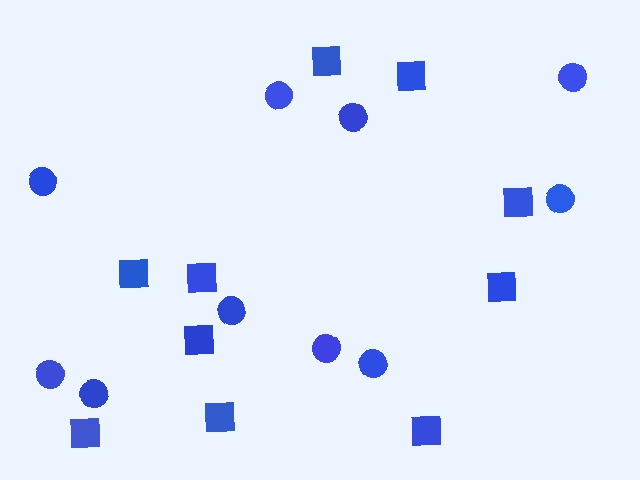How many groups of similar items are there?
There are 2 groups: one group of circles (10) and one group of squares (10).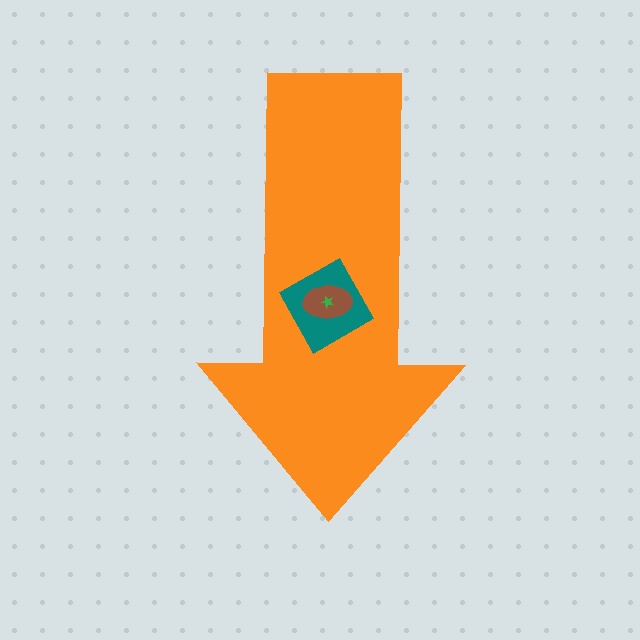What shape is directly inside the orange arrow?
The teal square.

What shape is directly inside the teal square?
The brown ellipse.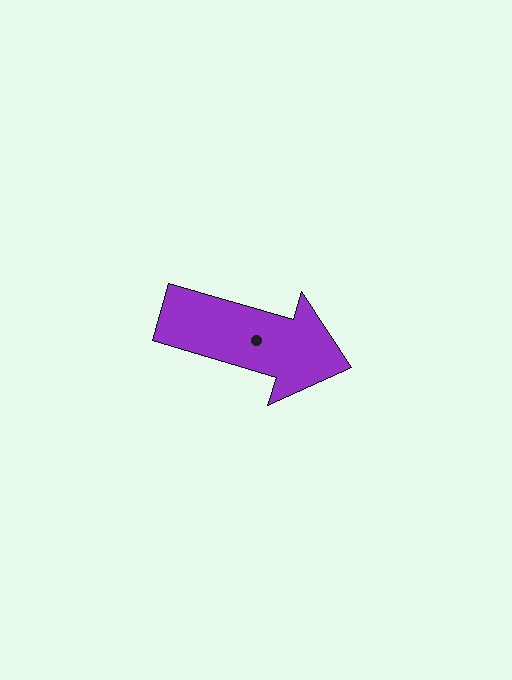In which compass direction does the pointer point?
East.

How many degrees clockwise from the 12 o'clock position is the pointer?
Approximately 106 degrees.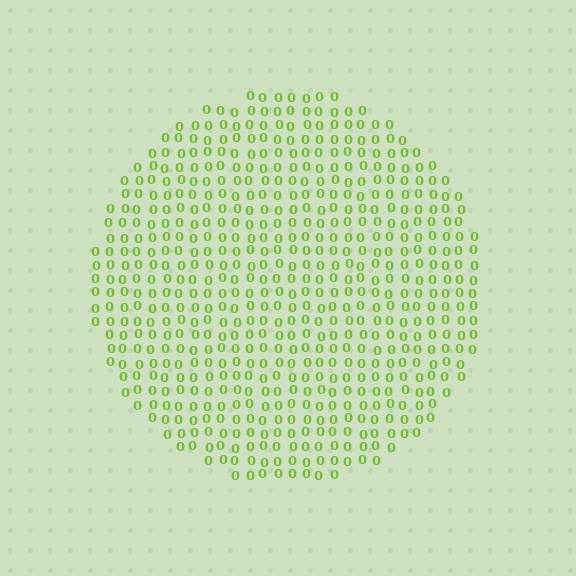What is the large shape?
The large shape is a circle.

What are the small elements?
The small elements are digit 0's.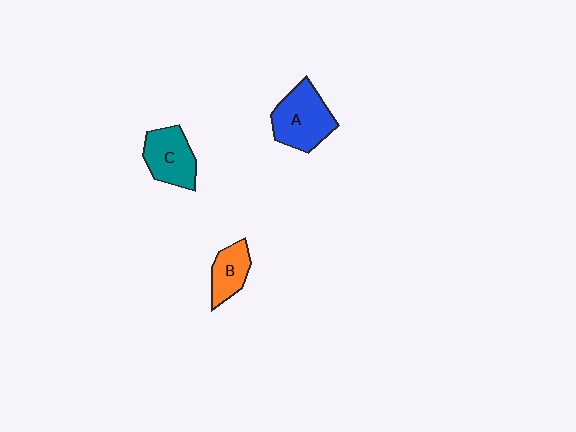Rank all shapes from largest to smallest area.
From largest to smallest: A (blue), C (teal), B (orange).